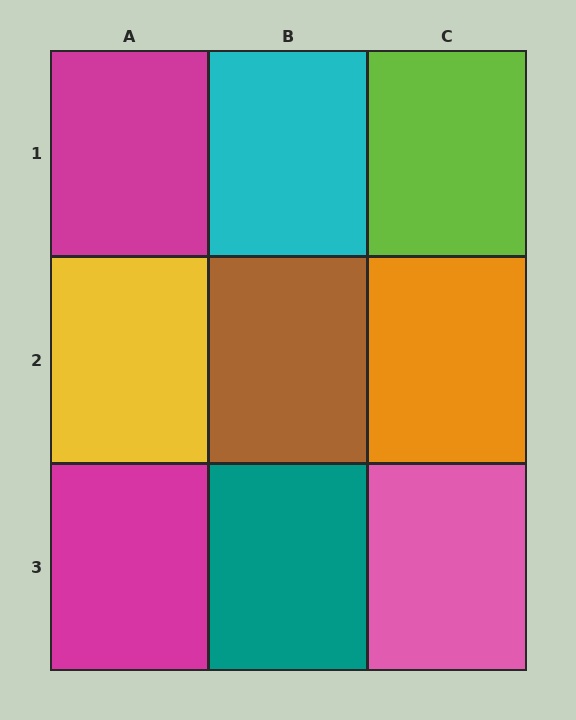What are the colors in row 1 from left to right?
Magenta, cyan, lime.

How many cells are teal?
1 cell is teal.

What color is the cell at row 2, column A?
Yellow.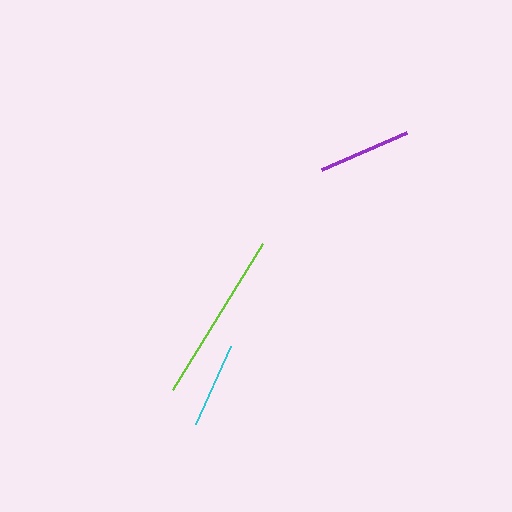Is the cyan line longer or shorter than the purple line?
The purple line is longer than the cyan line.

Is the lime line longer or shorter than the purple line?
The lime line is longer than the purple line.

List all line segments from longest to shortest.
From longest to shortest: lime, purple, cyan.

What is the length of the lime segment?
The lime segment is approximately 171 pixels long.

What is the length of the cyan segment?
The cyan segment is approximately 86 pixels long.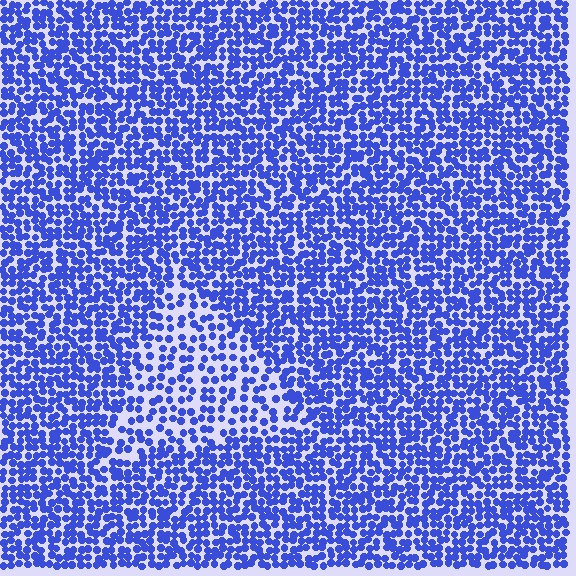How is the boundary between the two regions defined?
The boundary is defined by a change in element density (approximately 1.8x ratio). All elements are the same color, size, and shape.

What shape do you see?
I see a triangle.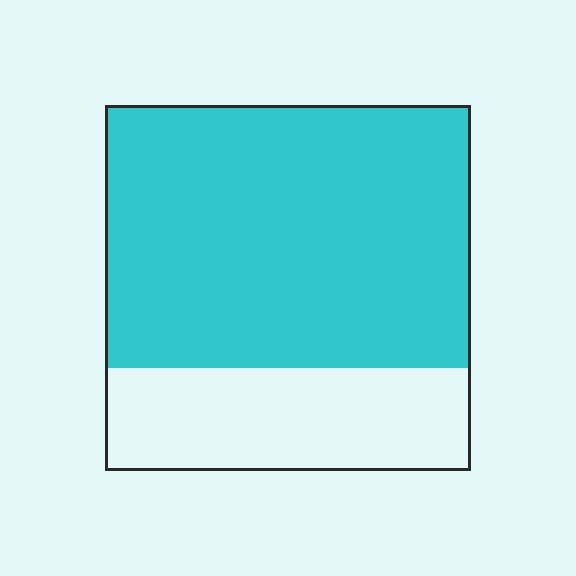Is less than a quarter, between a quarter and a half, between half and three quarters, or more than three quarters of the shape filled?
Between half and three quarters.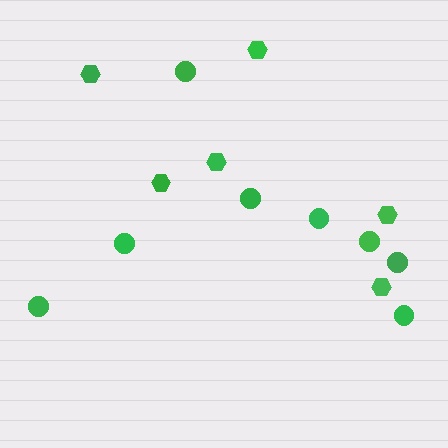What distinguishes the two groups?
There are 2 groups: one group of circles (8) and one group of hexagons (6).